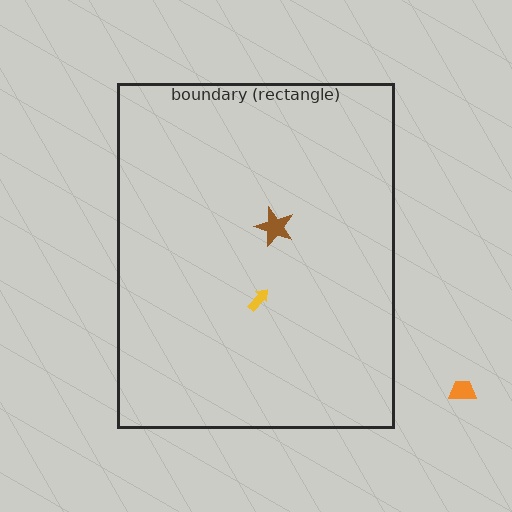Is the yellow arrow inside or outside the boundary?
Inside.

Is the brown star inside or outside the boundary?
Inside.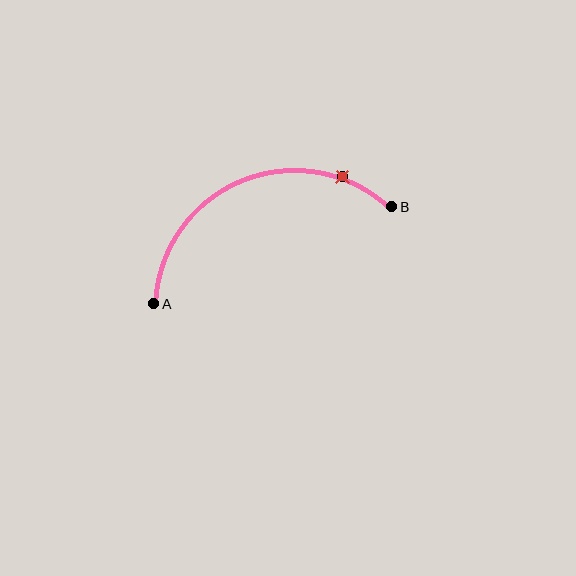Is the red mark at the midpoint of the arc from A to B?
No. The red mark lies on the arc but is closer to endpoint B. The arc midpoint would be at the point on the curve equidistant along the arc from both A and B.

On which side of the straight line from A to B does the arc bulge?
The arc bulges above the straight line connecting A and B.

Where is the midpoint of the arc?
The arc midpoint is the point on the curve farthest from the straight line joining A and B. It sits above that line.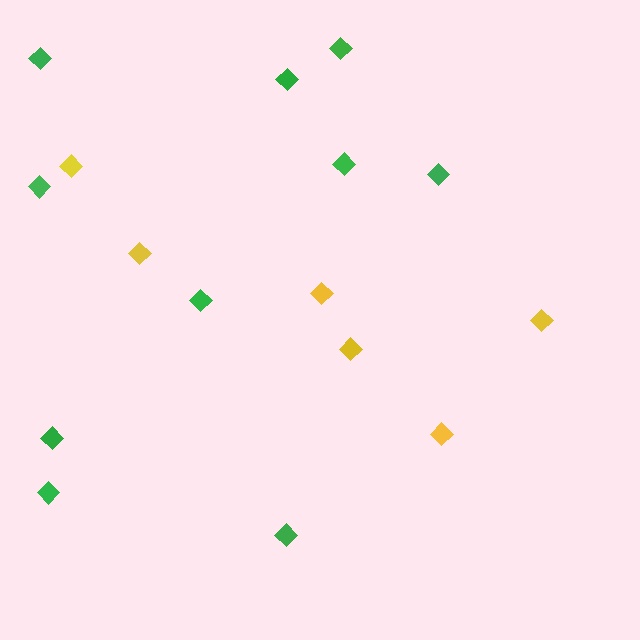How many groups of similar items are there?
There are 2 groups: one group of yellow diamonds (6) and one group of green diamonds (10).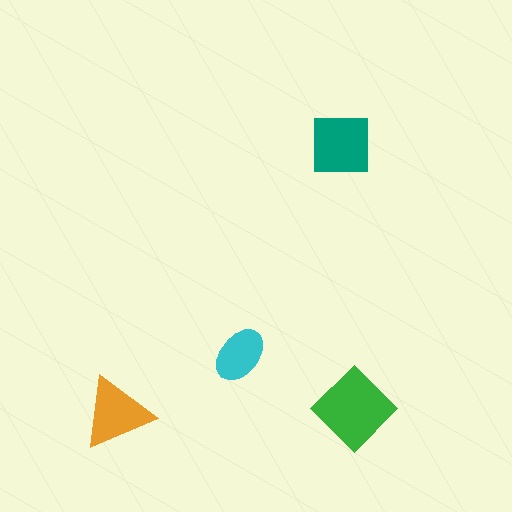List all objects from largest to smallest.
The green diamond, the teal square, the orange triangle, the cyan ellipse.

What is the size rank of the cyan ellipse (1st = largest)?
4th.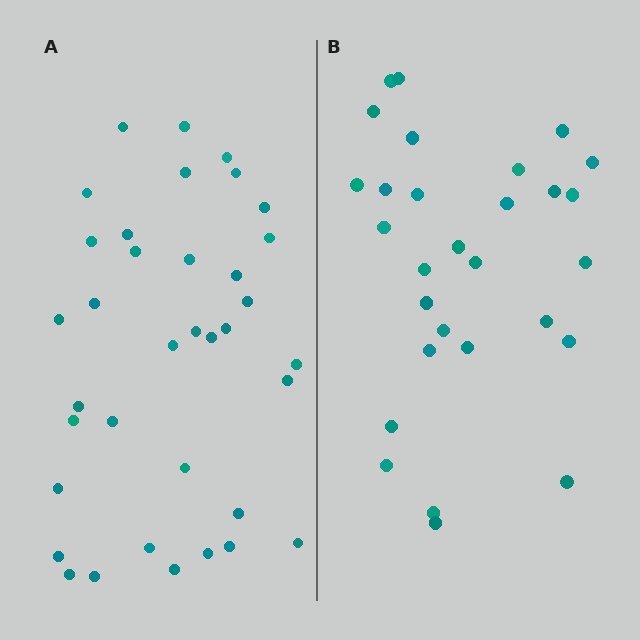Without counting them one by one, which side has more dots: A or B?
Region A (the left region) has more dots.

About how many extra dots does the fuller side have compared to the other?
Region A has roughly 8 or so more dots than region B.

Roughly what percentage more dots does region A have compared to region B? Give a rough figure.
About 25% more.